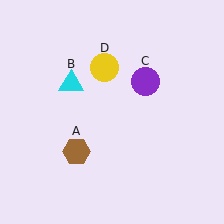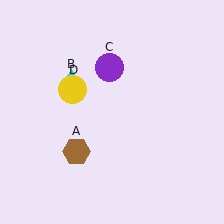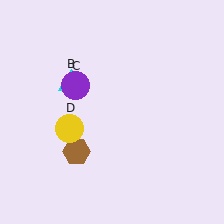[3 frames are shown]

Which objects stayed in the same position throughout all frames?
Brown hexagon (object A) and cyan triangle (object B) remained stationary.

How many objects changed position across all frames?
2 objects changed position: purple circle (object C), yellow circle (object D).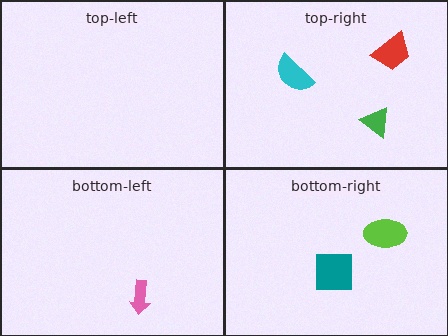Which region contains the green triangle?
The top-right region.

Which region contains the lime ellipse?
The bottom-right region.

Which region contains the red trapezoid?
The top-right region.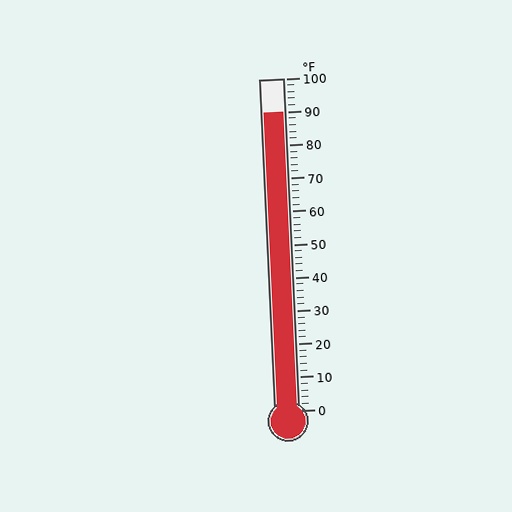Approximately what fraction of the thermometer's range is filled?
The thermometer is filled to approximately 90% of its range.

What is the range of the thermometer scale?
The thermometer scale ranges from 0°F to 100°F.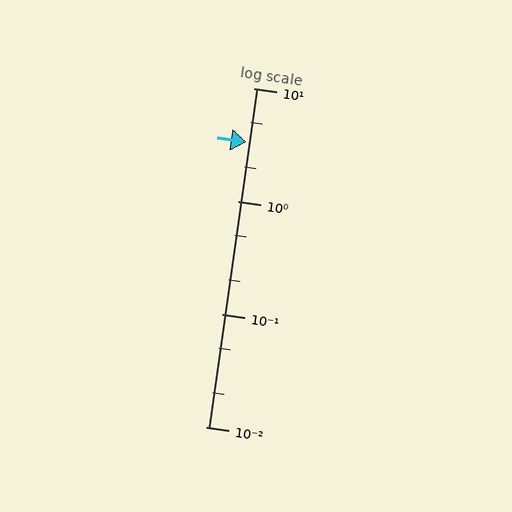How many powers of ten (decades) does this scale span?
The scale spans 3 decades, from 0.01 to 10.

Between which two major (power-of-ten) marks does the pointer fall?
The pointer is between 1 and 10.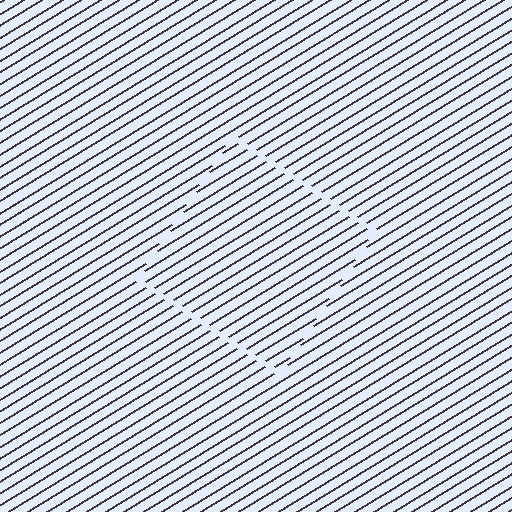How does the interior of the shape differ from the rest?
The interior of the shape contains the same grating, shifted by half a period — the contour is defined by the phase discontinuity where line-ends from the inner and outer gratings abut.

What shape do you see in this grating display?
An illusory square. The interior of the shape contains the same grating, shifted by half a period — the contour is defined by the phase discontinuity where line-ends from the inner and outer gratings abut.